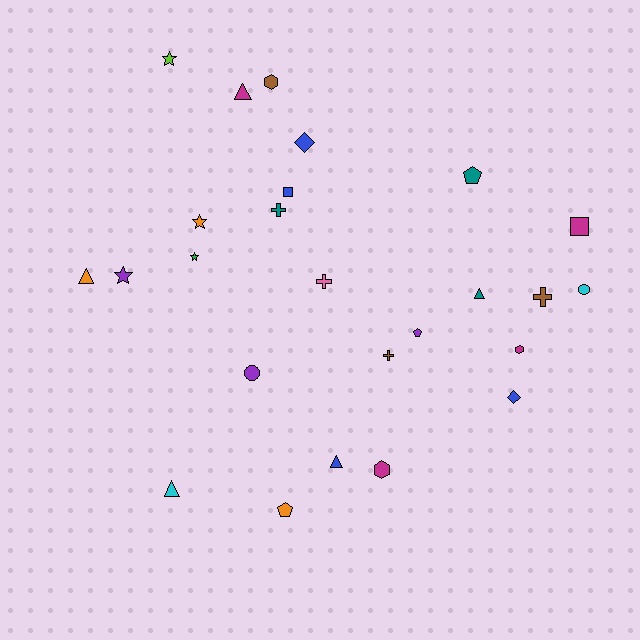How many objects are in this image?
There are 25 objects.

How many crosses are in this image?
There are 4 crosses.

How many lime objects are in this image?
There is 1 lime object.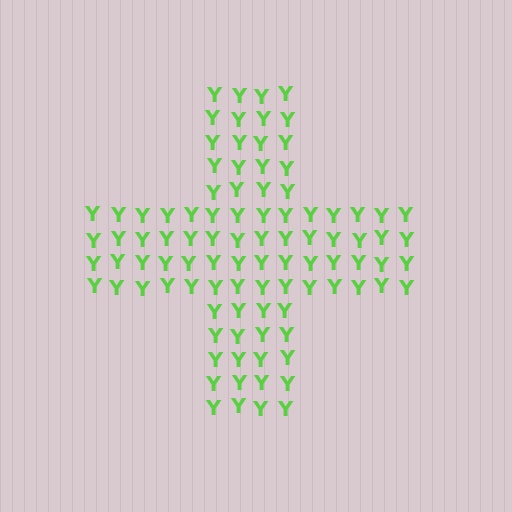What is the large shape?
The large shape is a cross.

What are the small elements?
The small elements are letter Y's.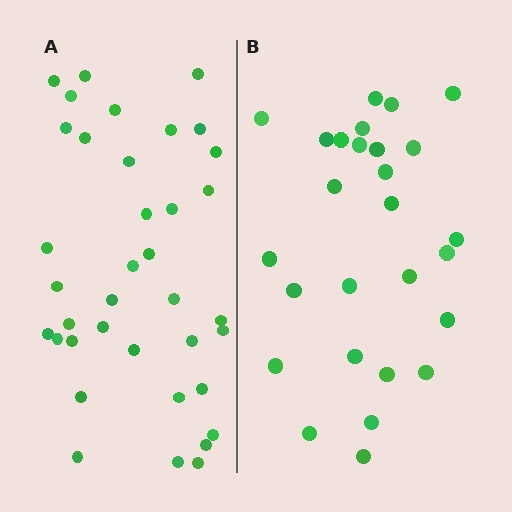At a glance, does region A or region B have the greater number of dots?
Region A (the left region) has more dots.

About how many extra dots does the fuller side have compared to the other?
Region A has roughly 10 or so more dots than region B.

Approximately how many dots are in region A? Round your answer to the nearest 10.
About 40 dots. (The exact count is 37, which rounds to 40.)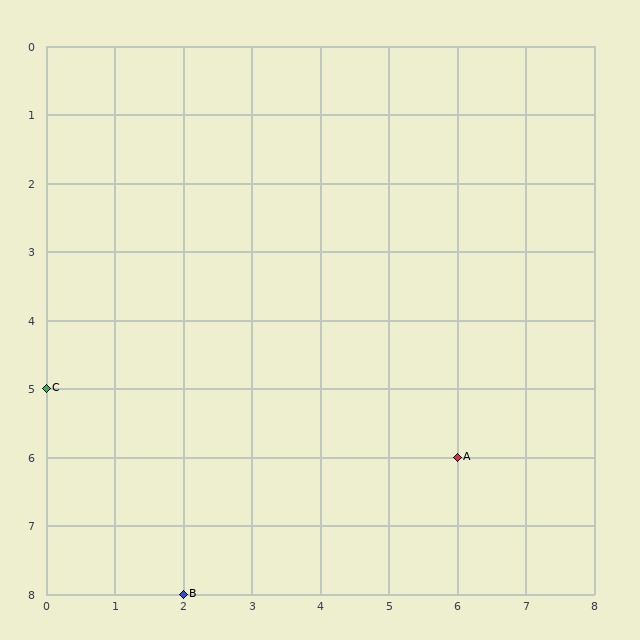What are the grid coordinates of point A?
Point A is at grid coordinates (6, 6).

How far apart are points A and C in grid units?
Points A and C are 6 columns and 1 row apart (about 6.1 grid units diagonally).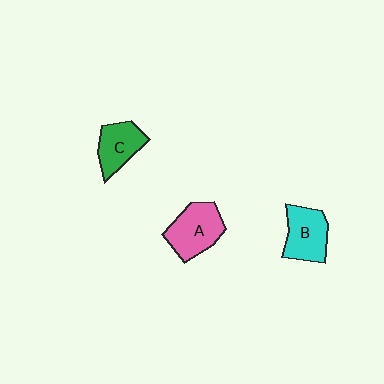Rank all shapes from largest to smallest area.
From largest to smallest: A (pink), B (cyan), C (green).